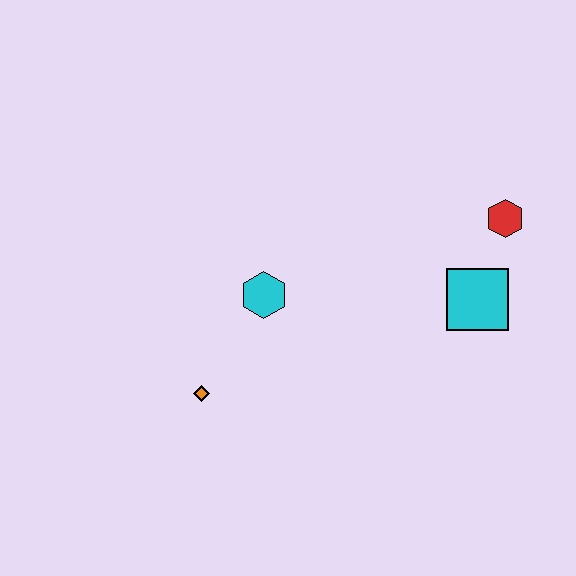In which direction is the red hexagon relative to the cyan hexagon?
The red hexagon is to the right of the cyan hexagon.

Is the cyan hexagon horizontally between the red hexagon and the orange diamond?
Yes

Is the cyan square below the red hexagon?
Yes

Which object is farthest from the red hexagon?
The orange diamond is farthest from the red hexagon.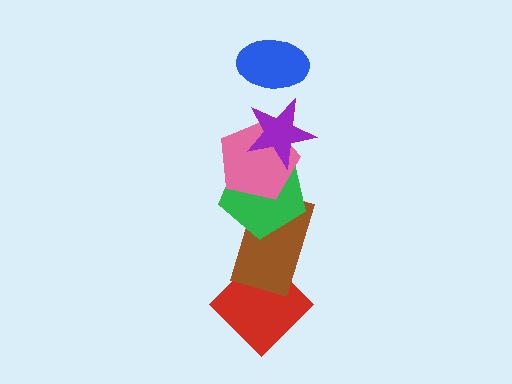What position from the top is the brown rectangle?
The brown rectangle is 5th from the top.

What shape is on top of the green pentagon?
The pink pentagon is on top of the green pentagon.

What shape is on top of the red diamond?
The brown rectangle is on top of the red diamond.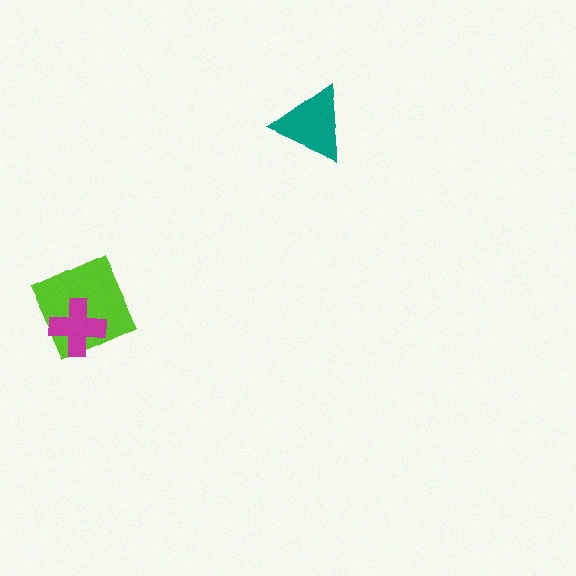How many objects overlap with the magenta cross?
1 object overlaps with the magenta cross.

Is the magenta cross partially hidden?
No, no other shape covers it.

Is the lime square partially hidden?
Yes, it is partially covered by another shape.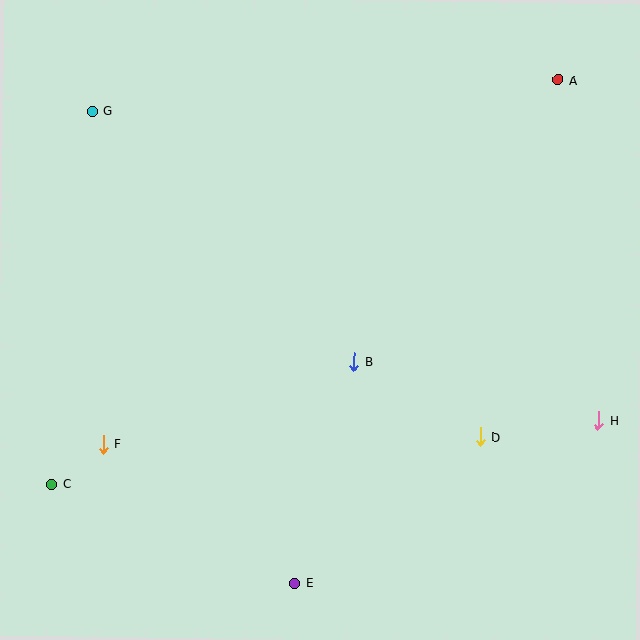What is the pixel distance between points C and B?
The distance between C and B is 327 pixels.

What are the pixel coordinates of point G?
Point G is at (92, 111).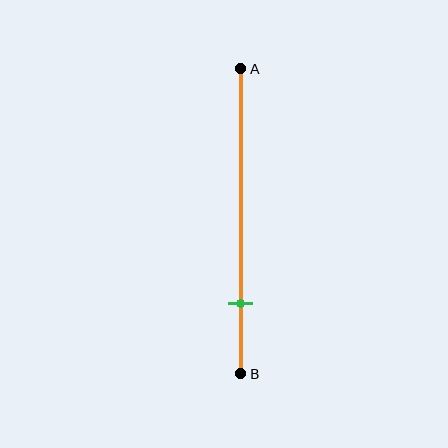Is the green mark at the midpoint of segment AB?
No, the mark is at about 75% from A, not at the 50% midpoint.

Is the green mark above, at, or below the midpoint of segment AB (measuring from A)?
The green mark is below the midpoint of segment AB.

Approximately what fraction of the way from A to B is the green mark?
The green mark is approximately 75% of the way from A to B.